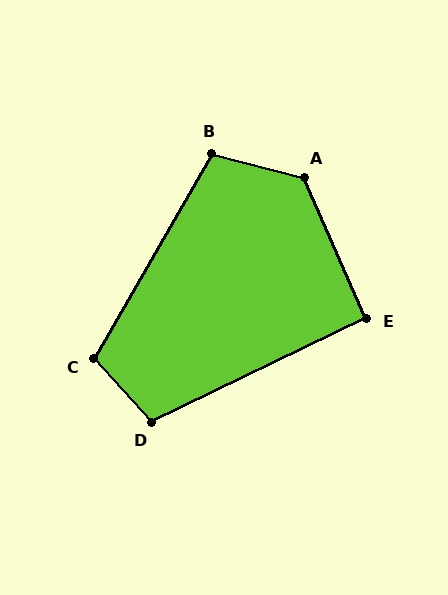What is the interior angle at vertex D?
Approximately 107 degrees (obtuse).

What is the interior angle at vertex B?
Approximately 106 degrees (obtuse).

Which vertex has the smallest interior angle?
E, at approximately 92 degrees.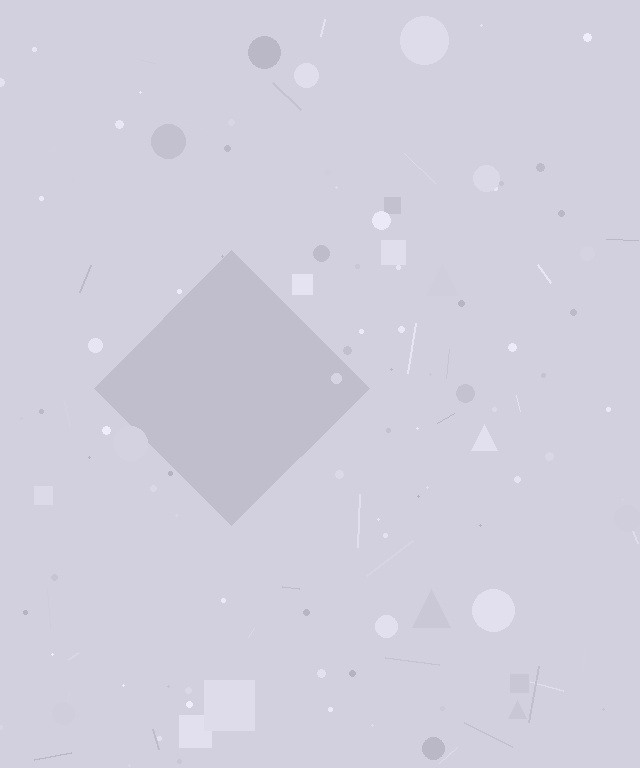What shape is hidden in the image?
A diamond is hidden in the image.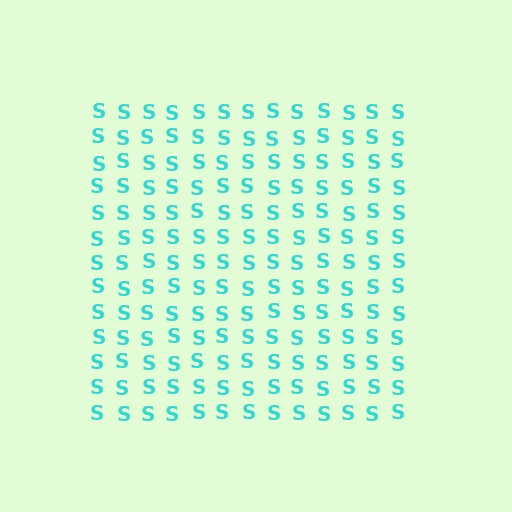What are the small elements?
The small elements are letter S's.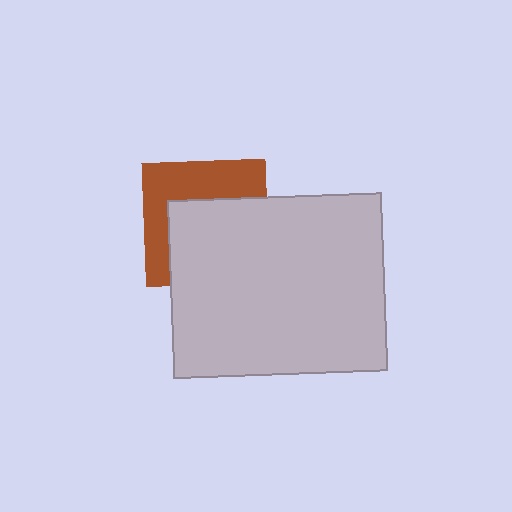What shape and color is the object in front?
The object in front is a light gray rectangle.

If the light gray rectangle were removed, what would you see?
You would see the complete brown square.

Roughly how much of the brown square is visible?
A small part of it is visible (roughly 44%).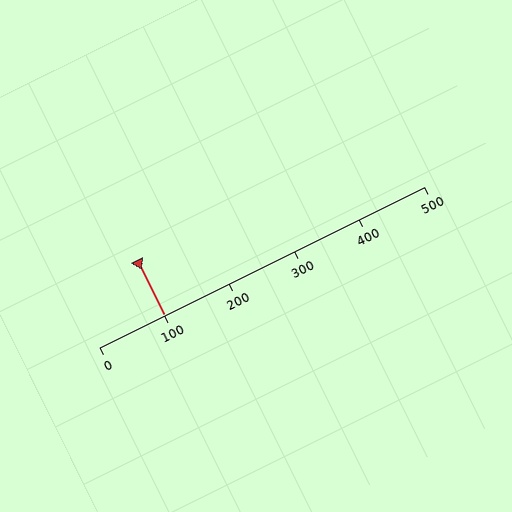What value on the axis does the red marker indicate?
The marker indicates approximately 100.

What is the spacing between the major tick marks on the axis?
The major ticks are spaced 100 apart.